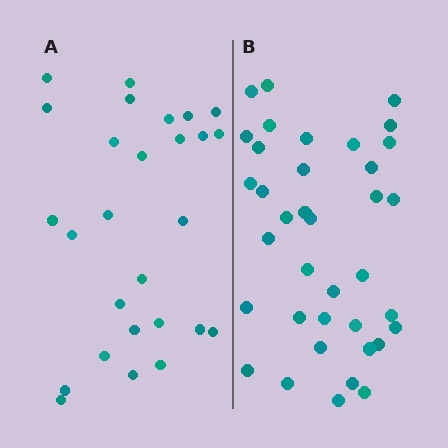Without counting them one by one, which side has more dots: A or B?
Region B (the right region) has more dots.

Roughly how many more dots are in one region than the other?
Region B has roughly 10 or so more dots than region A.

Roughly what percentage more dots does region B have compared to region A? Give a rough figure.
About 35% more.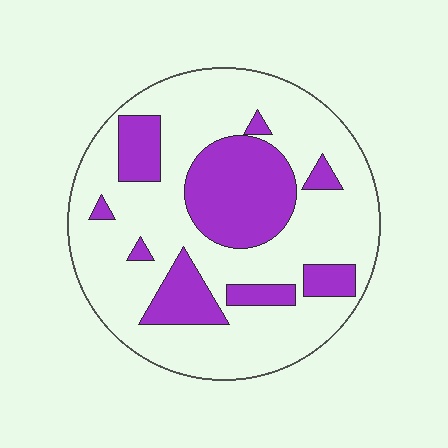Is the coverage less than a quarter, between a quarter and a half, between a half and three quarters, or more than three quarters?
Between a quarter and a half.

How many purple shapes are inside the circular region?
9.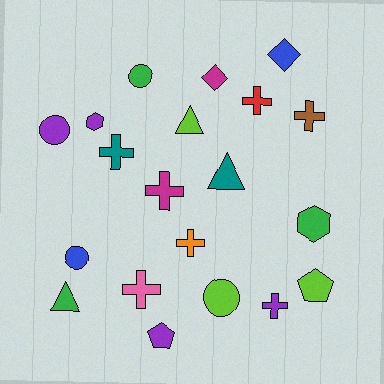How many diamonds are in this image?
There are 2 diamonds.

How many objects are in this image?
There are 20 objects.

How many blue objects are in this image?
There are 2 blue objects.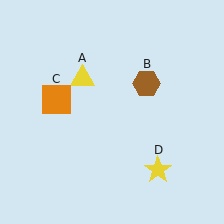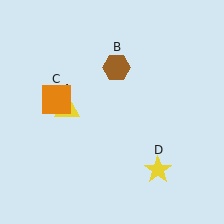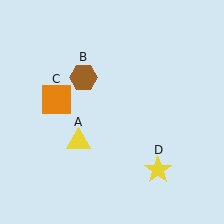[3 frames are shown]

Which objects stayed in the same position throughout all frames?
Orange square (object C) and yellow star (object D) remained stationary.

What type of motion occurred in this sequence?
The yellow triangle (object A), brown hexagon (object B) rotated counterclockwise around the center of the scene.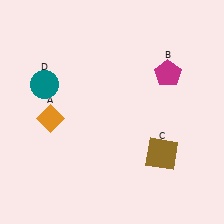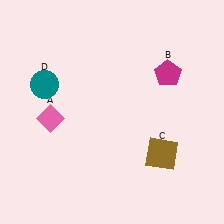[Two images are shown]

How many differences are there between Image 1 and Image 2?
There is 1 difference between the two images.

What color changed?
The diamond (A) changed from orange in Image 1 to pink in Image 2.